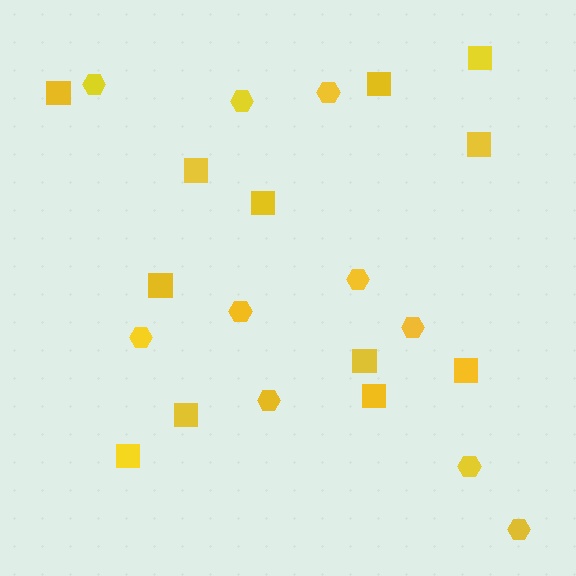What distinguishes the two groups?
There are 2 groups: one group of squares (12) and one group of hexagons (10).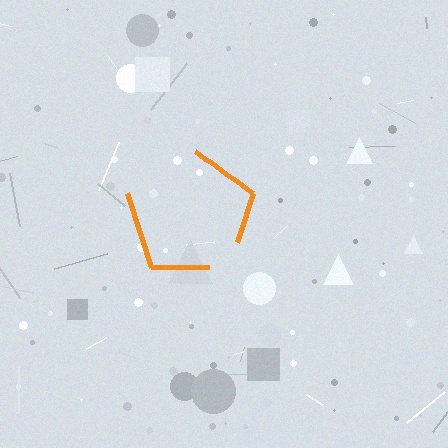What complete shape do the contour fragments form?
The contour fragments form a pentagon.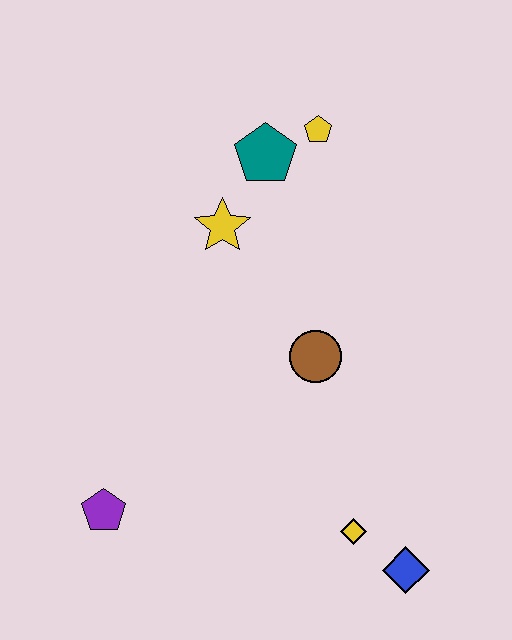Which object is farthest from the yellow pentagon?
The blue diamond is farthest from the yellow pentagon.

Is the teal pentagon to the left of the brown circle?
Yes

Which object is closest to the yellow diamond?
The blue diamond is closest to the yellow diamond.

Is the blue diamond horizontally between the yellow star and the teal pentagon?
No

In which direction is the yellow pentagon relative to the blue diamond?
The yellow pentagon is above the blue diamond.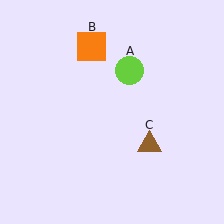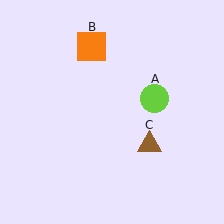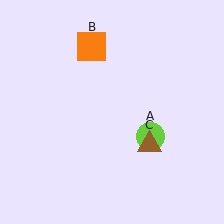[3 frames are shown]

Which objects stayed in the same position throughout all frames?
Orange square (object B) and brown triangle (object C) remained stationary.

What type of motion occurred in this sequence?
The lime circle (object A) rotated clockwise around the center of the scene.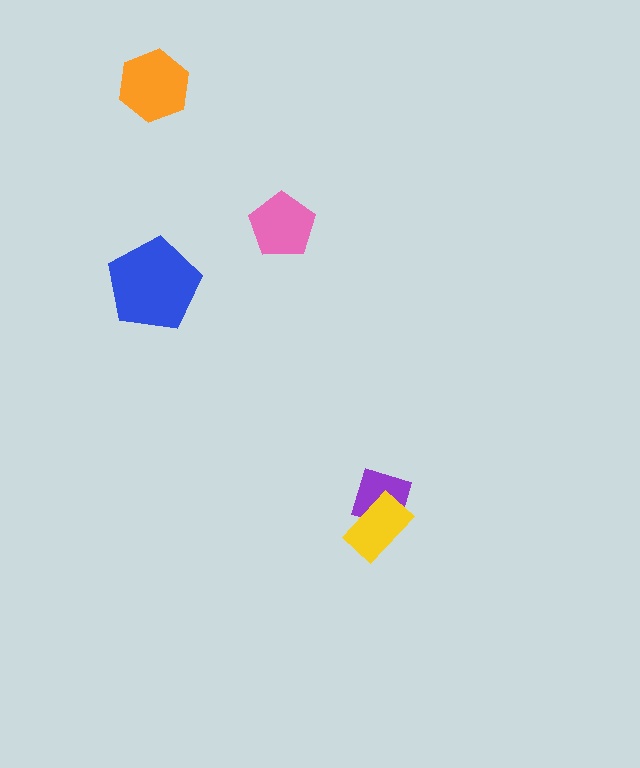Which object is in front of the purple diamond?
The yellow rectangle is in front of the purple diamond.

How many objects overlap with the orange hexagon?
0 objects overlap with the orange hexagon.